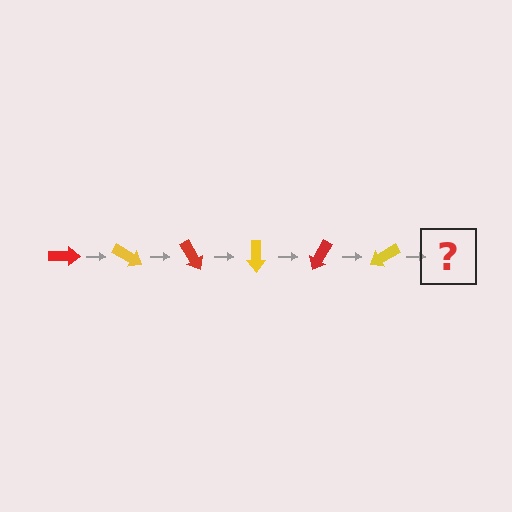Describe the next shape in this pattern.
It should be a red arrow, rotated 180 degrees from the start.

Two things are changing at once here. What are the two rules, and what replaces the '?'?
The two rules are that it rotates 30 degrees each step and the color cycles through red and yellow. The '?' should be a red arrow, rotated 180 degrees from the start.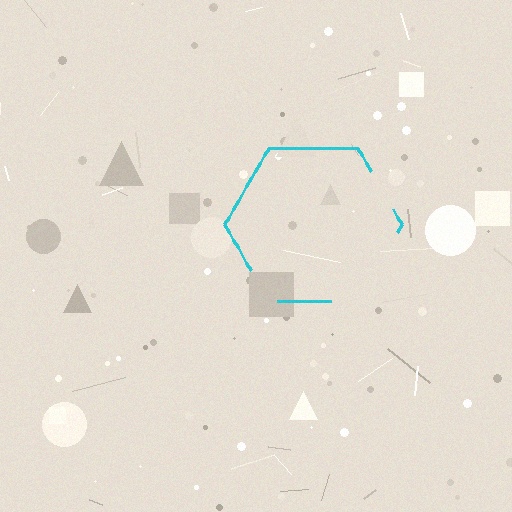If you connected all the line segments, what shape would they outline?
They would outline a hexagon.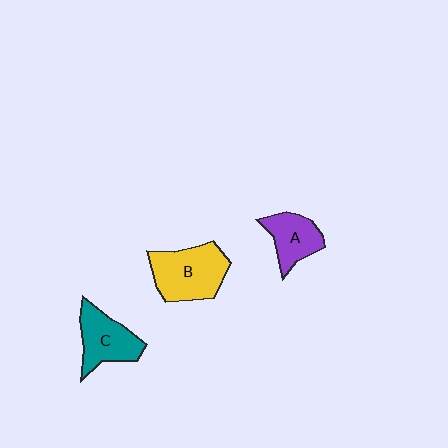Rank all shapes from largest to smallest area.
From largest to smallest: B (yellow), C (teal), A (purple).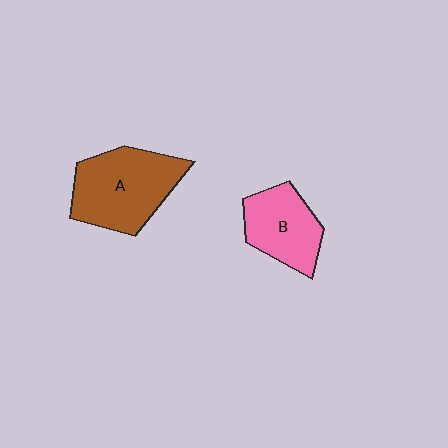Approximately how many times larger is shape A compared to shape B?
Approximately 1.4 times.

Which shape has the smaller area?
Shape B (pink).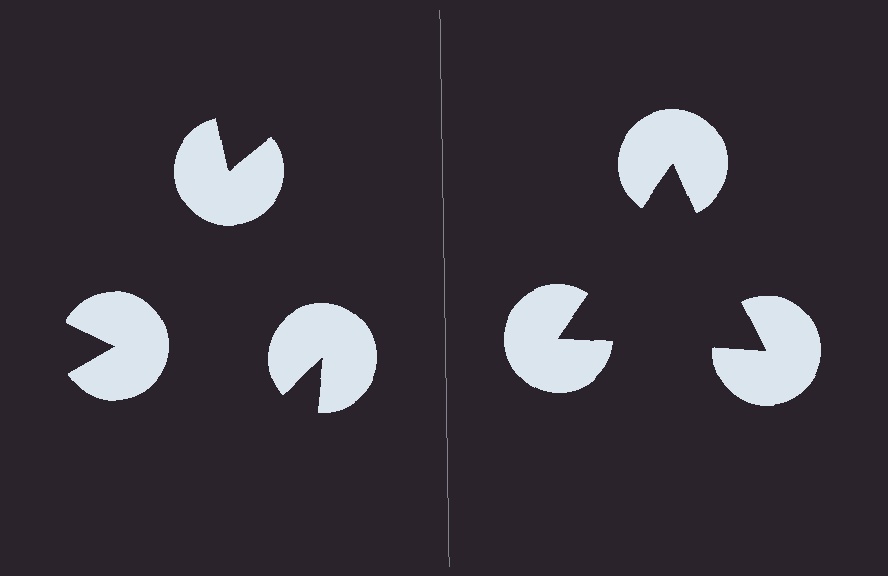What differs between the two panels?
The pac-man discs are positioned identically on both sides; only the wedge orientations differ. On the right they align to a triangle; on the left they are misaligned.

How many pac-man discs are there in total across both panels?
6 — 3 on each side.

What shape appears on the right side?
An illusory triangle.